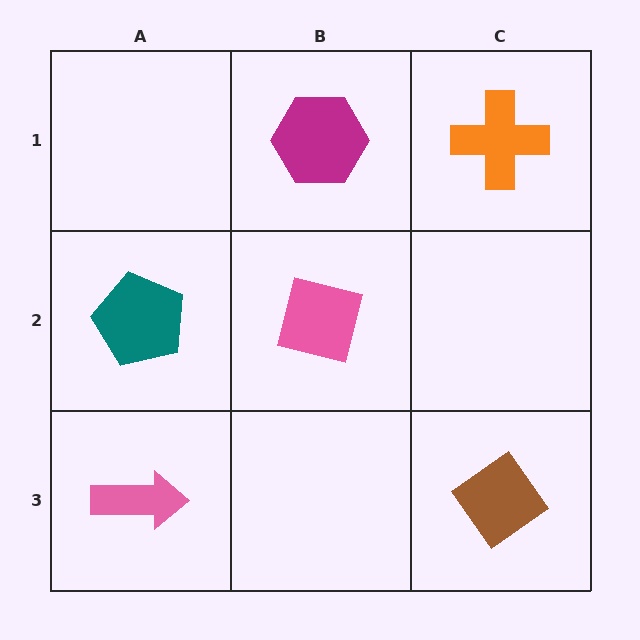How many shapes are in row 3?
2 shapes.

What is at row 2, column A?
A teal pentagon.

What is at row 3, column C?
A brown diamond.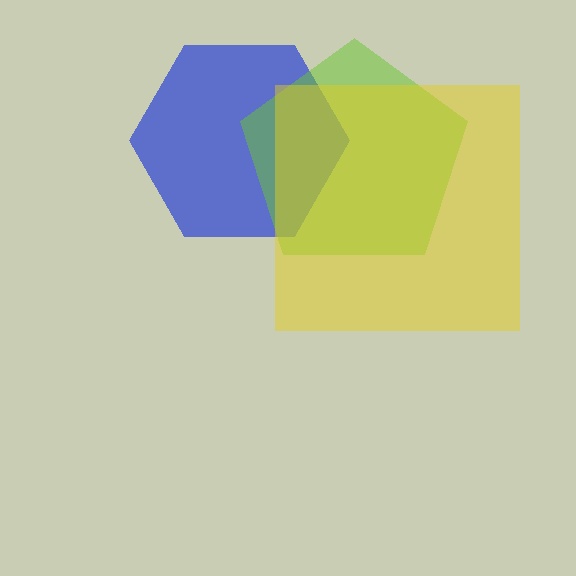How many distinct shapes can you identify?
There are 3 distinct shapes: a blue hexagon, a lime pentagon, a yellow square.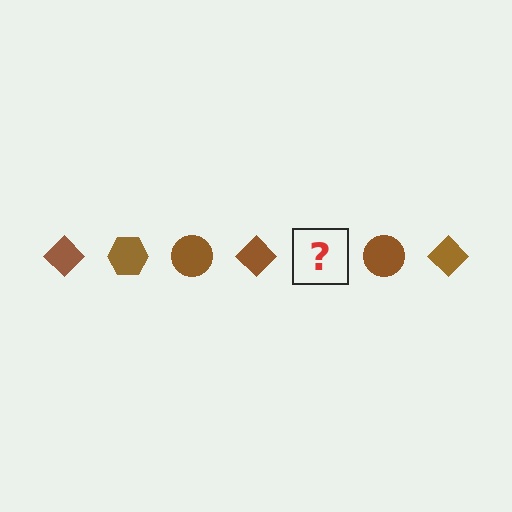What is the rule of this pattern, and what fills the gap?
The rule is that the pattern cycles through diamond, hexagon, circle shapes in brown. The gap should be filled with a brown hexagon.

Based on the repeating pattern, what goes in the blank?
The blank should be a brown hexagon.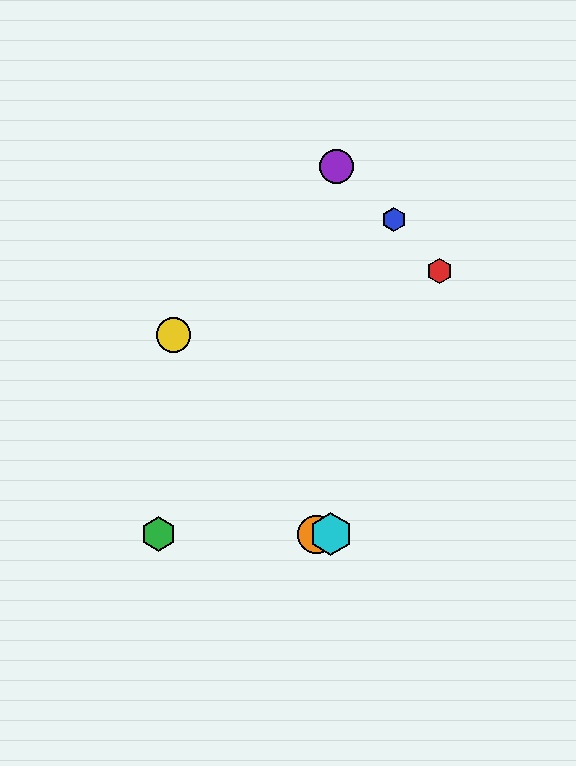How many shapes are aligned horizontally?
3 shapes (the green hexagon, the orange circle, the cyan hexagon) are aligned horizontally.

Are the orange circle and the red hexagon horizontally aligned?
No, the orange circle is at y≈534 and the red hexagon is at y≈271.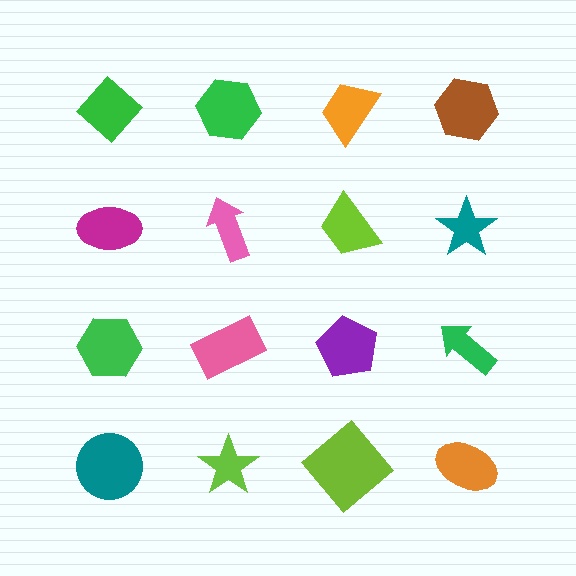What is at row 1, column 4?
A brown hexagon.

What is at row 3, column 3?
A purple pentagon.